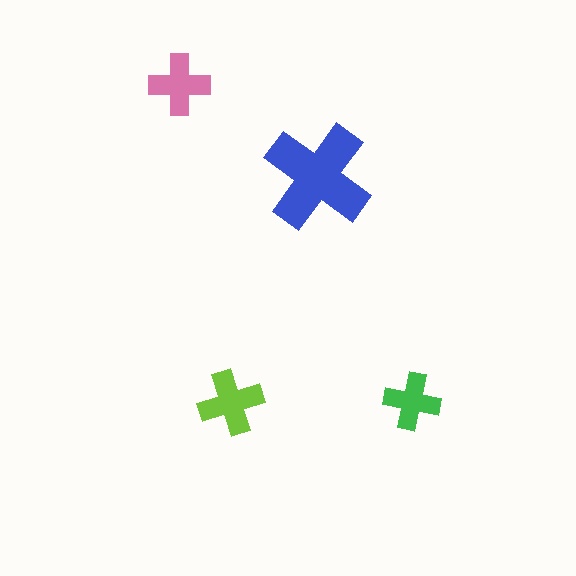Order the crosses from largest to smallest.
the blue one, the lime one, the pink one, the green one.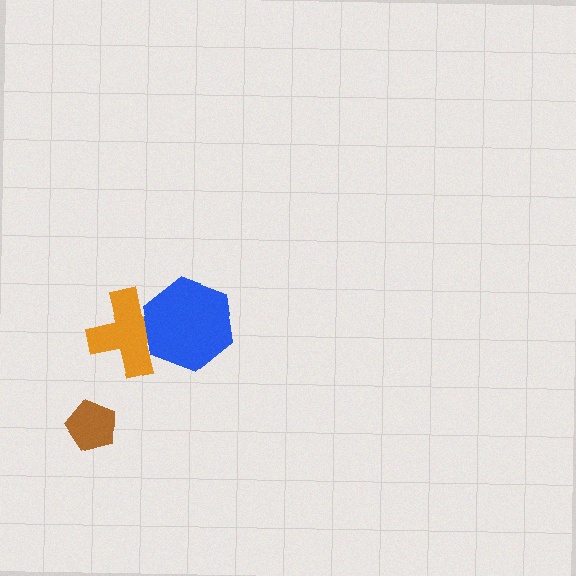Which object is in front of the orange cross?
The blue hexagon is in front of the orange cross.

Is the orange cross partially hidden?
Yes, it is partially covered by another shape.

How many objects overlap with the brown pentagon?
0 objects overlap with the brown pentagon.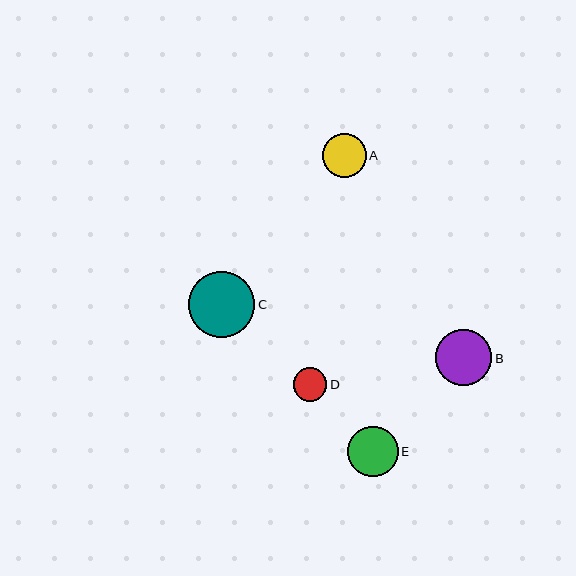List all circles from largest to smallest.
From largest to smallest: C, B, E, A, D.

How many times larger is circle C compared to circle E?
Circle C is approximately 1.3 times the size of circle E.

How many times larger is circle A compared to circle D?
Circle A is approximately 1.3 times the size of circle D.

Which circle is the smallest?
Circle D is the smallest with a size of approximately 34 pixels.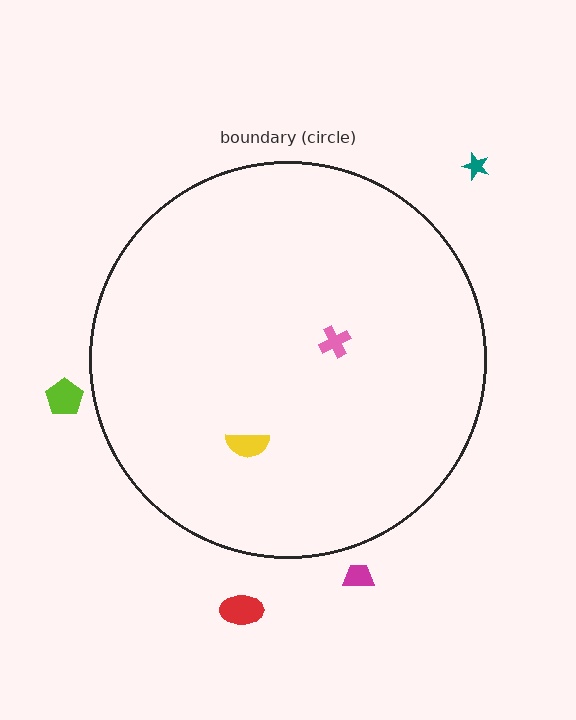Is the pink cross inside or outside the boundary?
Inside.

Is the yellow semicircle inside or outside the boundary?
Inside.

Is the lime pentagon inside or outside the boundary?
Outside.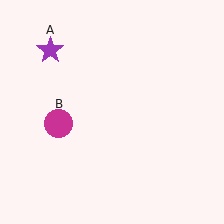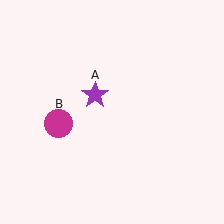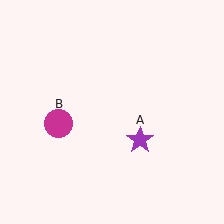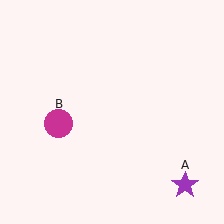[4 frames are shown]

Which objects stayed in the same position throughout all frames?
Magenta circle (object B) remained stationary.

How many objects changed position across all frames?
1 object changed position: purple star (object A).